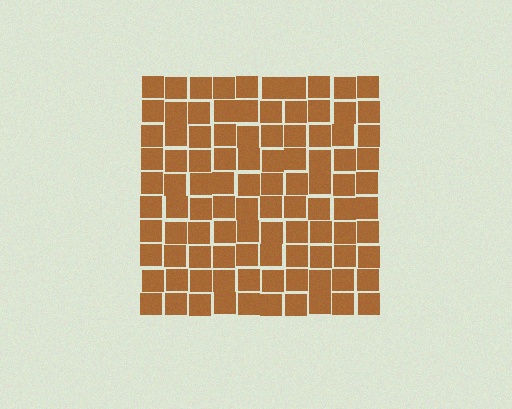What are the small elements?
The small elements are squares.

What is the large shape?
The large shape is a square.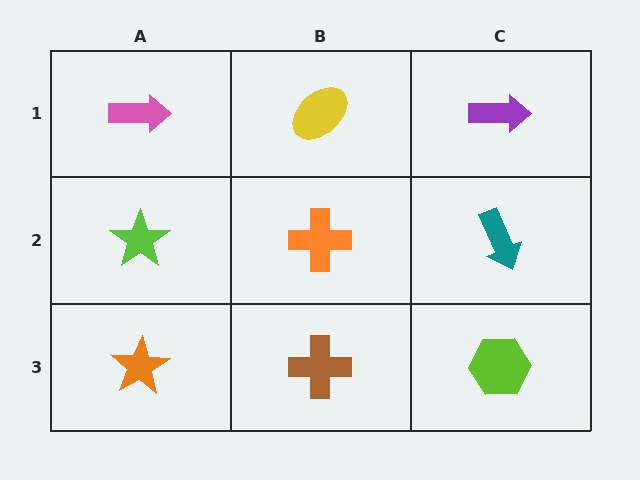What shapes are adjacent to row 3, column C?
A teal arrow (row 2, column C), a brown cross (row 3, column B).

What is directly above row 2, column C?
A purple arrow.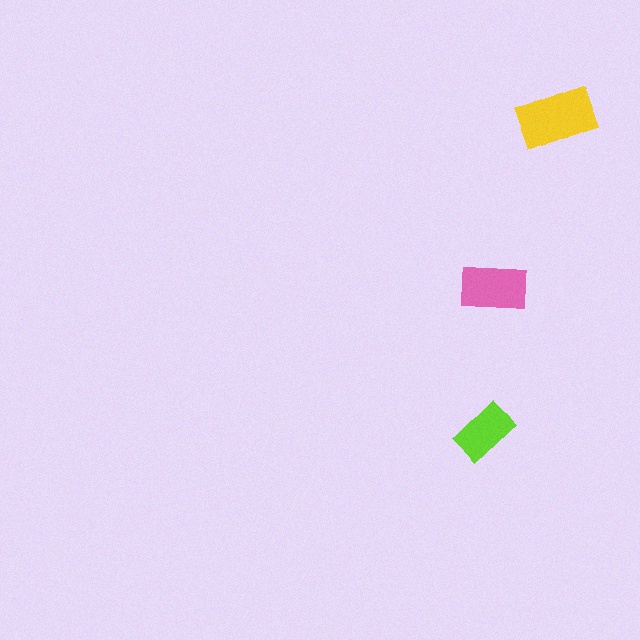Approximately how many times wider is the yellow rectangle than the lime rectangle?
About 1.5 times wider.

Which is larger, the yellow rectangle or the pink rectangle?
The yellow one.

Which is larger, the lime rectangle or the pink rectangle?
The pink one.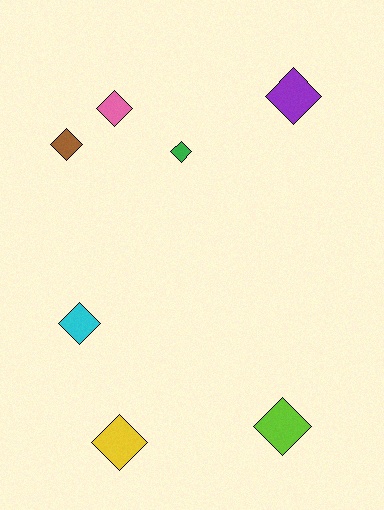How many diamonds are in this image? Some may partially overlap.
There are 7 diamonds.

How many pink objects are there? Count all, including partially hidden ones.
There is 1 pink object.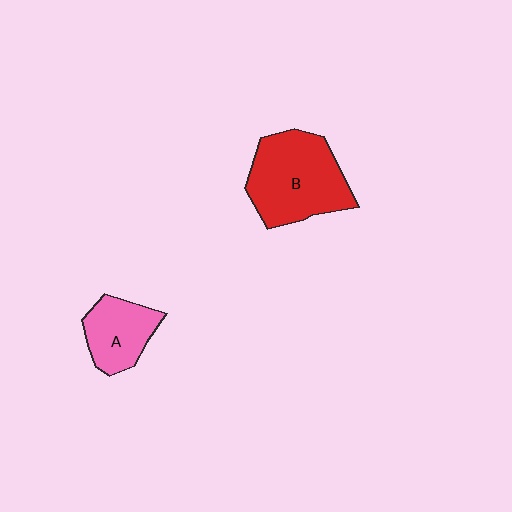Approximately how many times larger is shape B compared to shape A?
Approximately 1.7 times.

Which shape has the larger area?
Shape B (red).